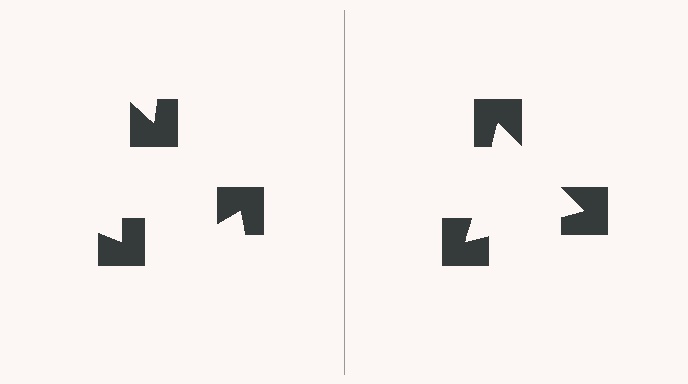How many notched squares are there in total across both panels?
6 — 3 on each side.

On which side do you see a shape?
An illusory triangle appears on the right side. On the left side the wedge cuts are rotated, so no coherent shape forms.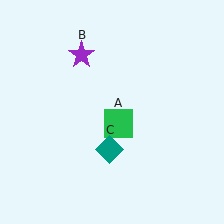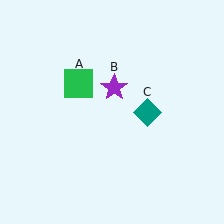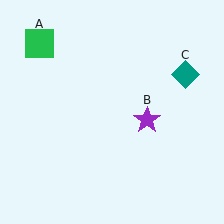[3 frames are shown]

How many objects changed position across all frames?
3 objects changed position: green square (object A), purple star (object B), teal diamond (object C).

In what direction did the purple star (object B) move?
The purple star (object B) moved down and to the right.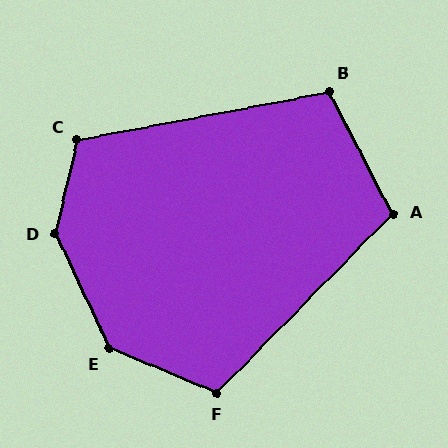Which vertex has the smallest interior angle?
B, at approximately 107 degrees.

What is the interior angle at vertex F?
Approximately 112 degrees (obtuse).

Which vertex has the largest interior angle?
D, at approximately 141 degrees.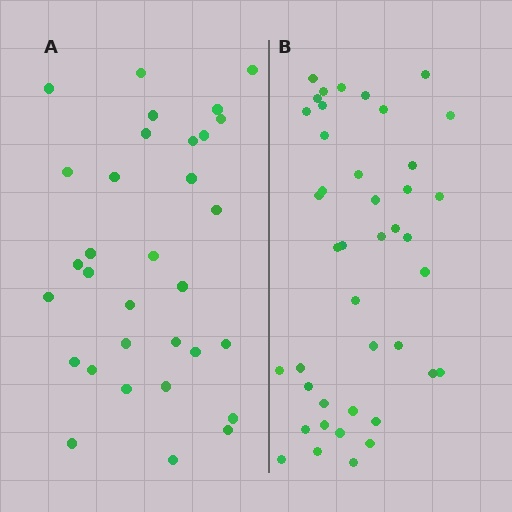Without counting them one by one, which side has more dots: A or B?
Region B (the right region) has more dots.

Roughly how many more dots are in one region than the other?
Region B has roughly 10 or so more dots than region A.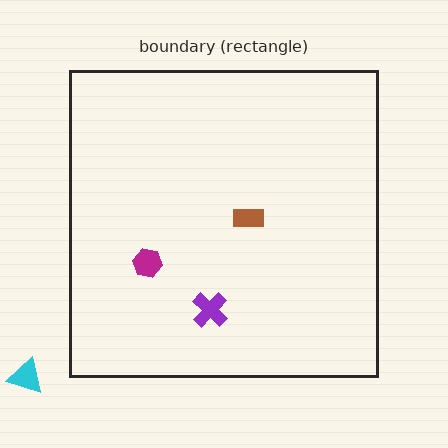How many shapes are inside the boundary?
3 inside, 1 outside.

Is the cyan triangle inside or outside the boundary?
Outside.